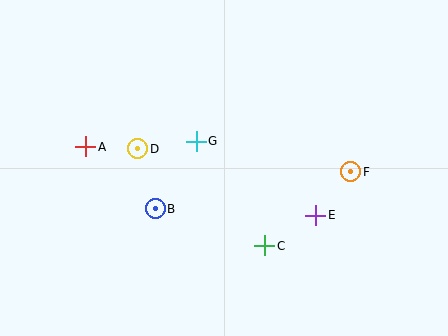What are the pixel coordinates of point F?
Point F is at (351, 172).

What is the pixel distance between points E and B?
The distance between E and B is 161 pixels.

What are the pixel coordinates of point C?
Point C is at (265, 246).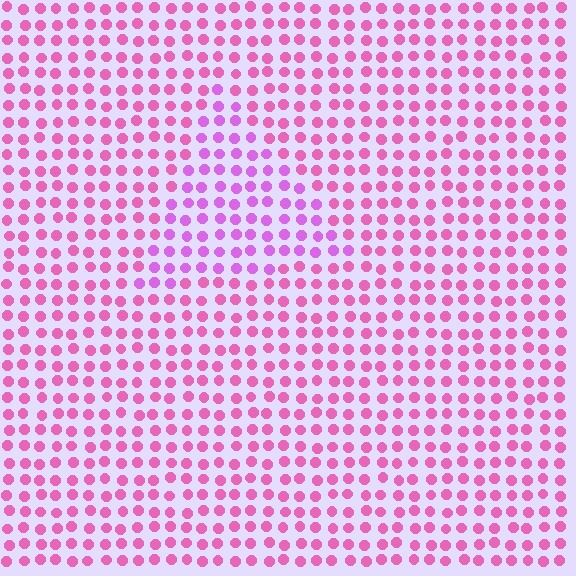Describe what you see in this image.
The image is filled with small pink elements in a uniform arrangement. A triangle-shaped region is visible where the elements are tinted to a slightly different hue, forming a subtle color boundary.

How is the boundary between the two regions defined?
The boundary is defined purely by a slight shift in hue (about 29 degrees). Spacing, size, and orientation are identical on both sides.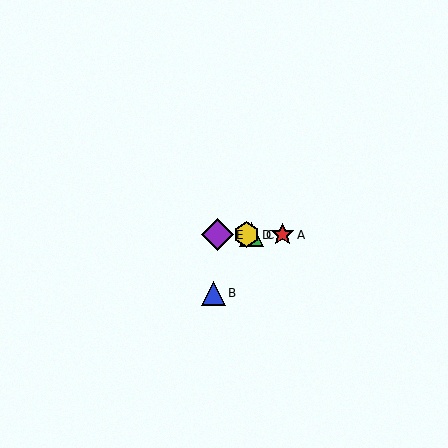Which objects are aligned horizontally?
Objects A, C, D, E are aligned horizontally.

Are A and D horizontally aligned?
Yes, both are at y≈235.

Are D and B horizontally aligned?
No, D is at y≈235 and B is at y≈293.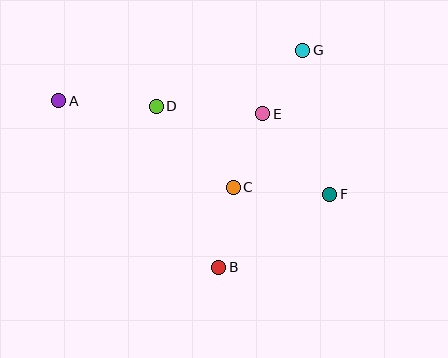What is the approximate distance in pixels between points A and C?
The distance between A and C is approximately 195 pixels.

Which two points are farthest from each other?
Points A and F are farthest from each other.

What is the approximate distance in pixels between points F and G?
The distance between F and G is approximately 146 pixels.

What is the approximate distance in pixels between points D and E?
The distance between D and E is approximately 106 pixels.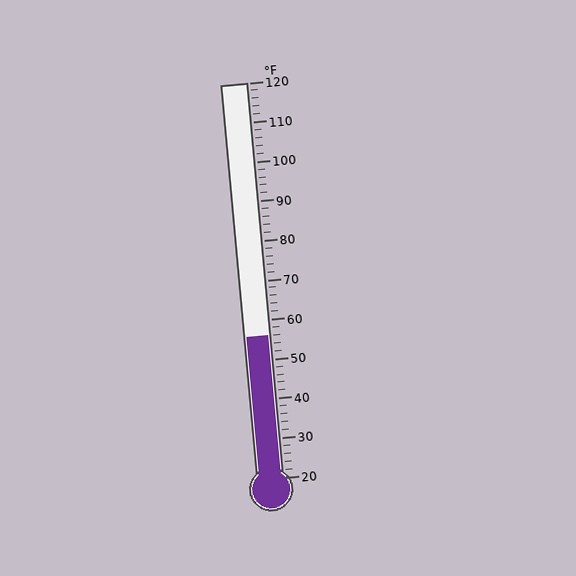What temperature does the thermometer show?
The thermometer shows approximately 56°F.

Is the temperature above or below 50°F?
The temperature is above 50°F.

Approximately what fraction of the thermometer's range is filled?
The thermometer is filled to approximately 35% of its range.